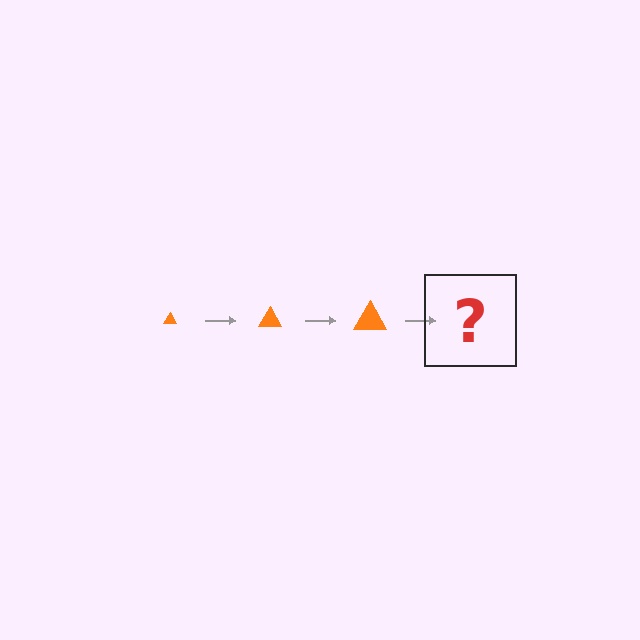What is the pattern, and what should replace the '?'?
The pattern is that the triangle gets progressively larger each step. The '?' should be an orange triangle, larger than the previous one.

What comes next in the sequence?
The next element should be an orange triangle, larger than the previous one.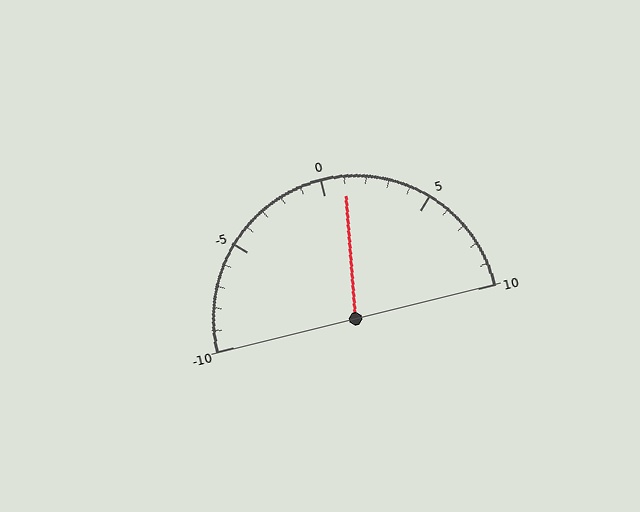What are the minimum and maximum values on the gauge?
The gauge ranges from -10 to 10.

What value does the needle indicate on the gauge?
The needle indicates approximately 1.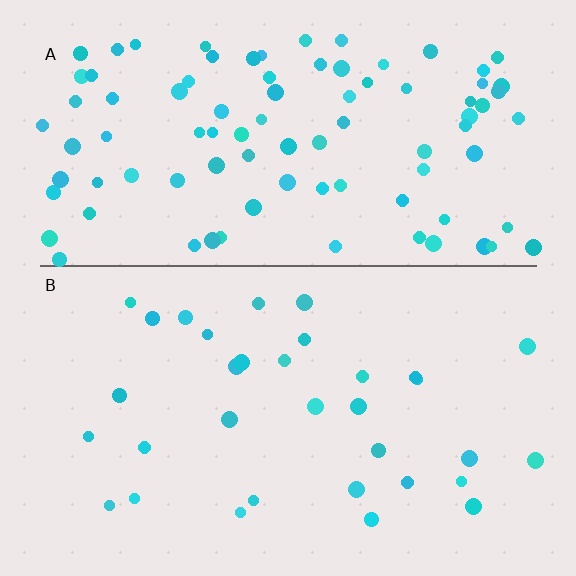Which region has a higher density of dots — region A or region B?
A (the top).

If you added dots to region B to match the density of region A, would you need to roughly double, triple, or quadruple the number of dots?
Approximately triple.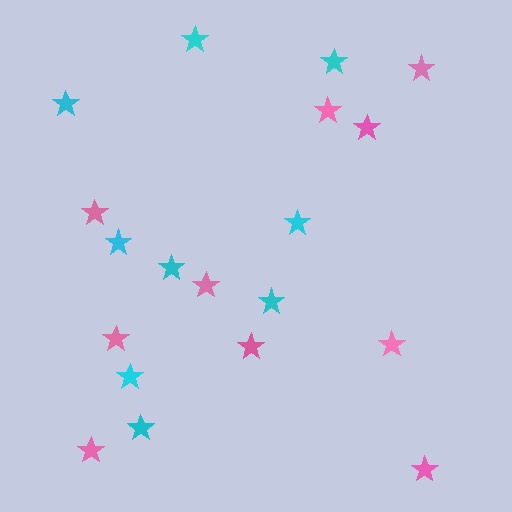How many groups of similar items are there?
There are 2 groups: one group of pink stars (10) and one group of cyan stars (9).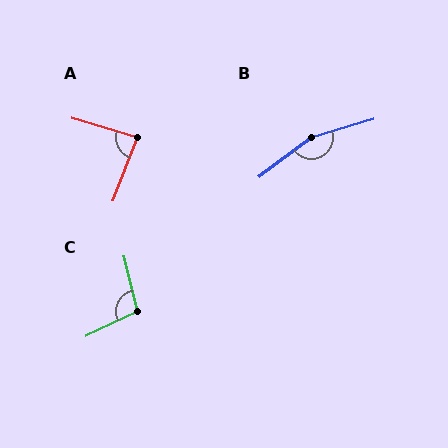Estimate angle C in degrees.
Approximately 102 degrees.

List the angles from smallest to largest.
A (85°), C (102°), B (159°).